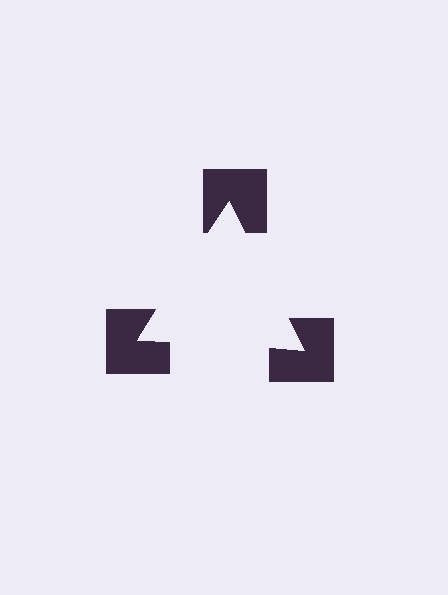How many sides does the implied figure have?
3 sides.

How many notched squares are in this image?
There are 3 — one at each vertex of the illusory triangle.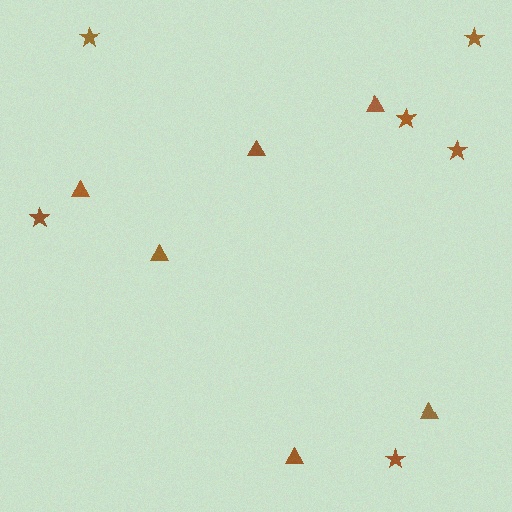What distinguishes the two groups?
There are 2 groups: one group of stars (6) and one group of triangles (6).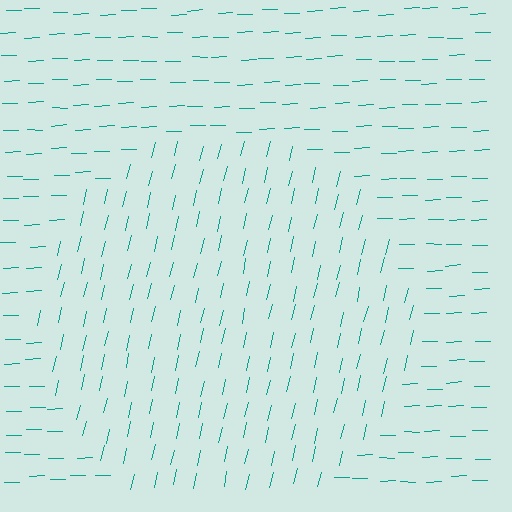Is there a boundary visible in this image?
Yes, there is a texture boundary formed by a change in line orientation.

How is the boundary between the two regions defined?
The boundary is defined purely by a change in line orientation (approximately 75 degrees difference). All lines are the same color and thickness.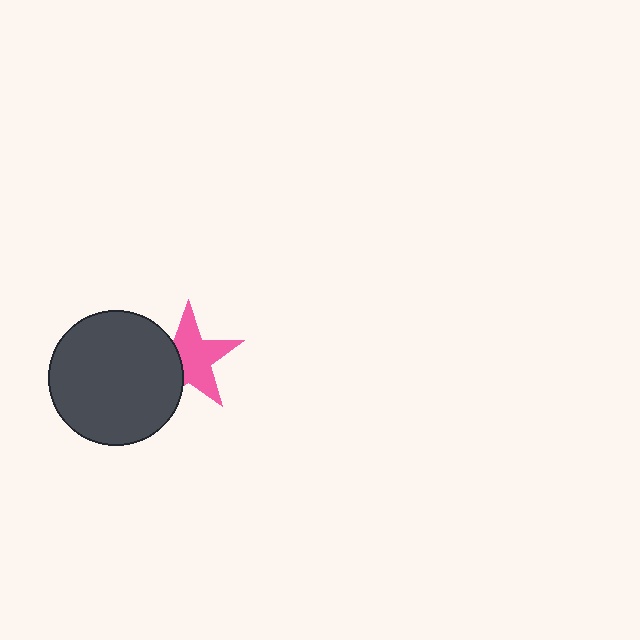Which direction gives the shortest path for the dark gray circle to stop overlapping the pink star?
Moving left gives the shortest separation.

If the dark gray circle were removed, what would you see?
You would see the complete pink star.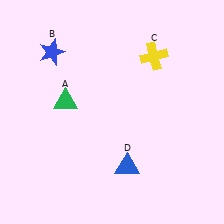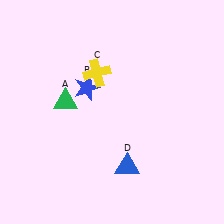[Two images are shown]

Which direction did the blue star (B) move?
The blue star (B) moved down.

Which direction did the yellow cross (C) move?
The yellow cross (C) moved left.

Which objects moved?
The objects that moved are: the blue star (B), the yellow cross (C).